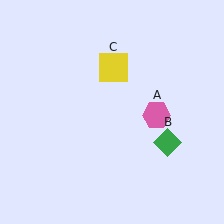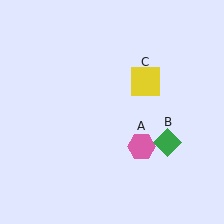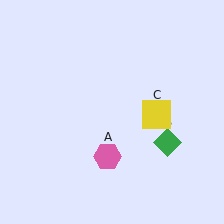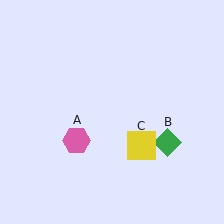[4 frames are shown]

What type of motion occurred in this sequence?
The pink hexagon (object A), yellow square (object C) rotated clockwise around the center of the scene.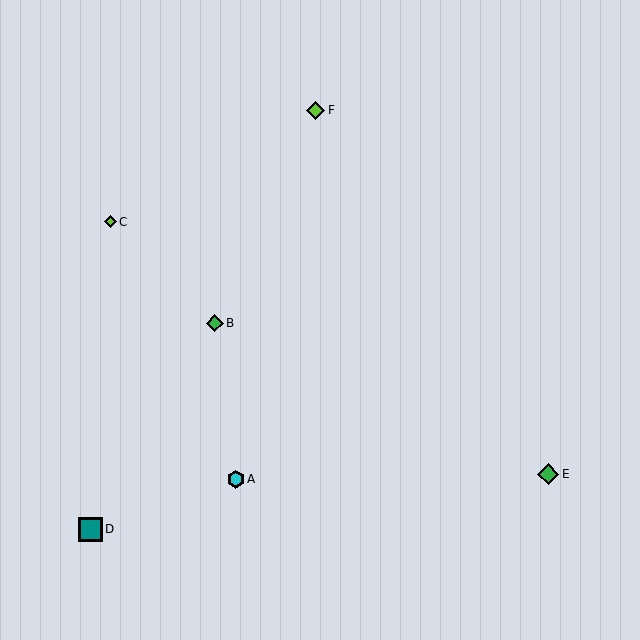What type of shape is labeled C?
Shape C is a lime diamond.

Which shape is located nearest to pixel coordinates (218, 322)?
The green diamond (labeled B) at (215, 323) is nearest to that location.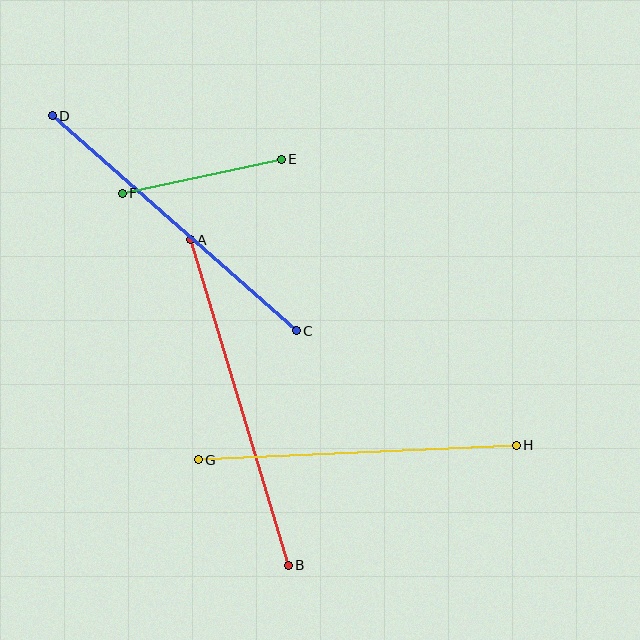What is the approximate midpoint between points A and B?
The midpoint is at approximately (239, 403) pixels.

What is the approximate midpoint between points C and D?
The midpoint is at approximately (174, 223) pixels.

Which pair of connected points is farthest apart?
Points A and B are farthest apart.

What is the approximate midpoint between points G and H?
The midpoint is at approximately (357, 453) pixels.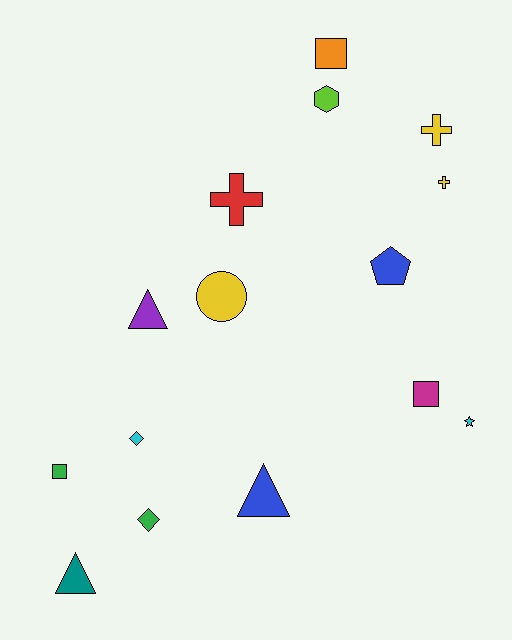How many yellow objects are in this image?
There are 3 yellow objects.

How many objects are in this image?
There are 15 objects.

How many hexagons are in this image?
There is 1 hexagon.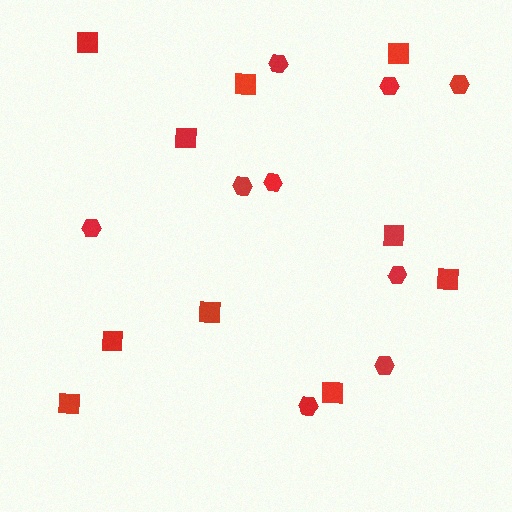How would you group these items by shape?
There are 2 groups: one group of hexagons (9) and one group of squares (10).